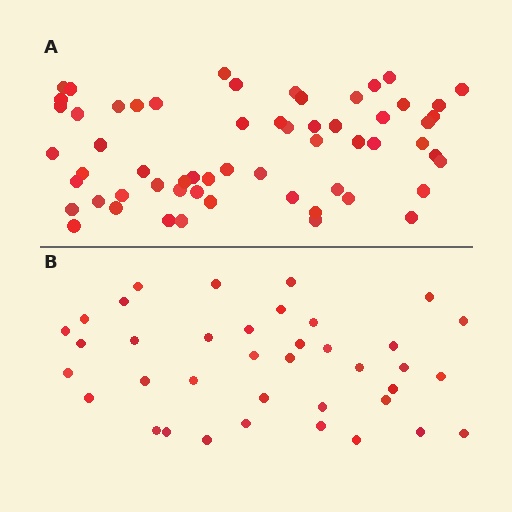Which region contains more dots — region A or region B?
Region A (the top region) has more dots.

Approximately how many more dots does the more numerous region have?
Region A has approximately 20 more dots than region B.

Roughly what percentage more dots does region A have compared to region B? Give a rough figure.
About 60% more.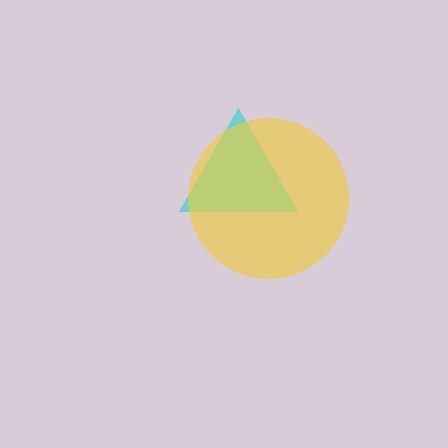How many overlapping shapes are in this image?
There are 2 overlapping shapes in the image.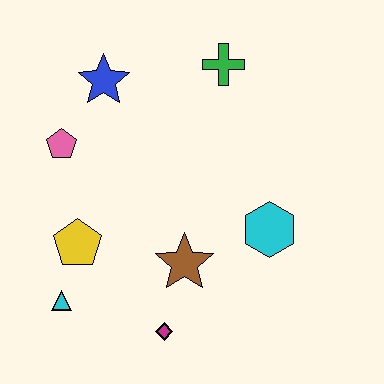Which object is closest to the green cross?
The blue star is closest to the green cross.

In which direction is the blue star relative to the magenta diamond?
The blue star is above the magenta diamond.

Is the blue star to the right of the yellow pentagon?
Yes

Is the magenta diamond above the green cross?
No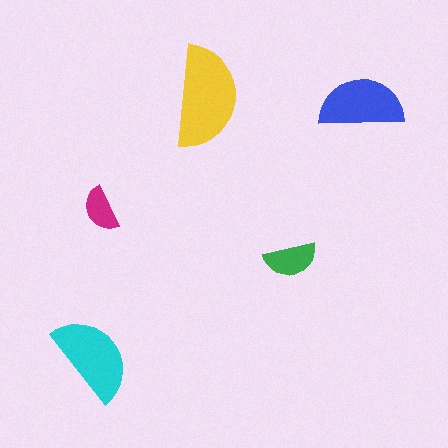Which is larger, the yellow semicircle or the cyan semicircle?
The yellow one.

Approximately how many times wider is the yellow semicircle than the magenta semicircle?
About 2 times wider.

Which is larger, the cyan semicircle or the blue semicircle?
The cyan one.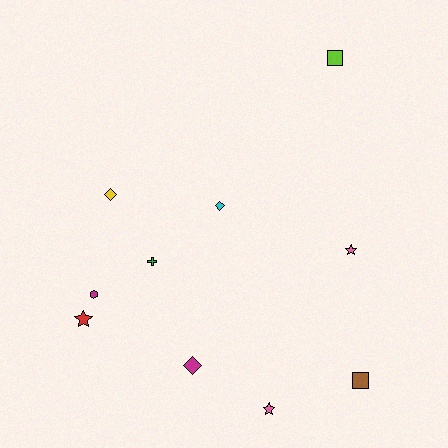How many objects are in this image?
There are 10 objects.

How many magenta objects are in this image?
There are 2 magenta objects.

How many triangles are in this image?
There are no triangles.